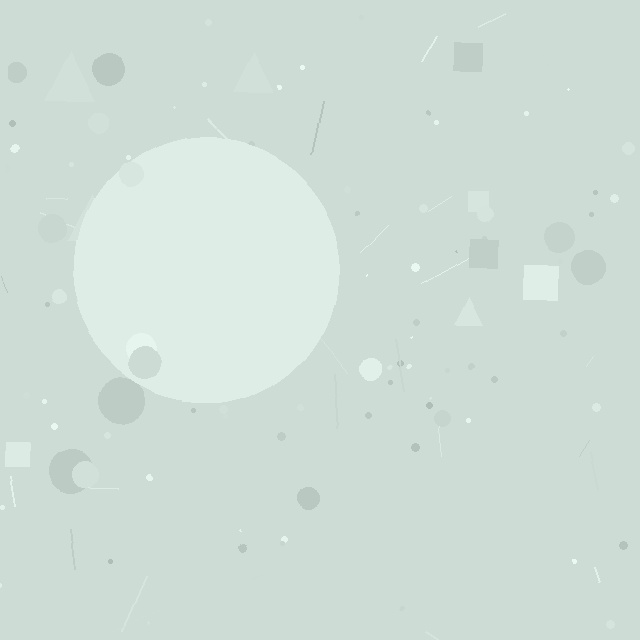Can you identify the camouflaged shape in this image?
The camouflaged shape is a circle.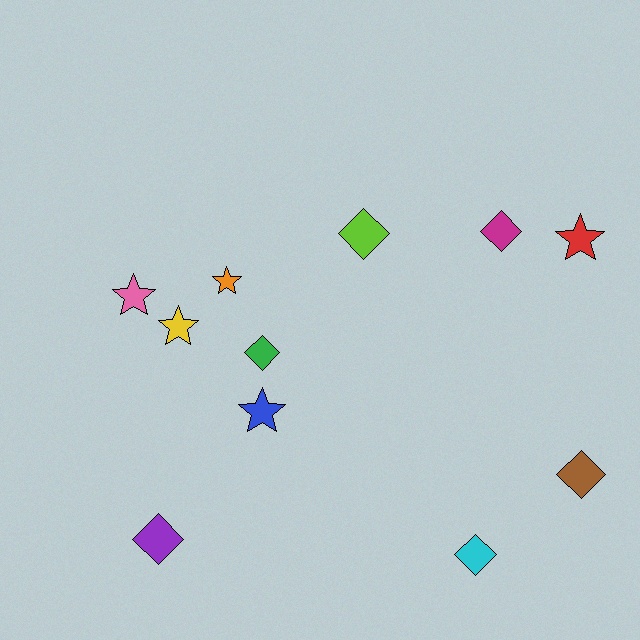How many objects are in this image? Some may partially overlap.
There are 11 objects.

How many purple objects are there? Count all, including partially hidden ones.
There is 1 purple object.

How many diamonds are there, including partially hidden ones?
There are 6 diamonds.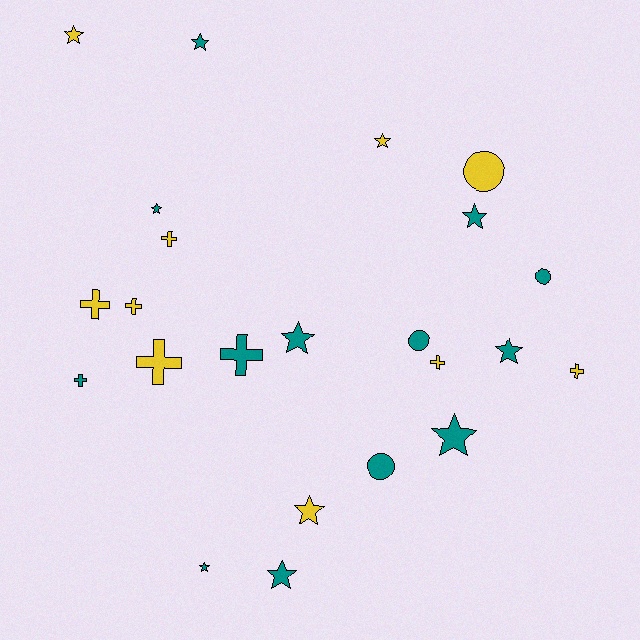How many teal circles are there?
There are 3 teal circles.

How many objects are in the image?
There are 23 objects.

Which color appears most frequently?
Teal, with 13 objects.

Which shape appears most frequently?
Star, with 11 objects.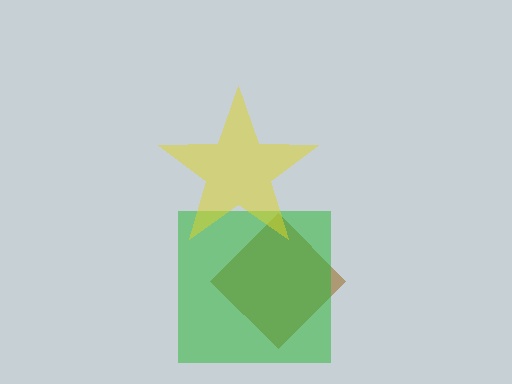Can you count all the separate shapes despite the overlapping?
Yes, there are 3 separate shapes.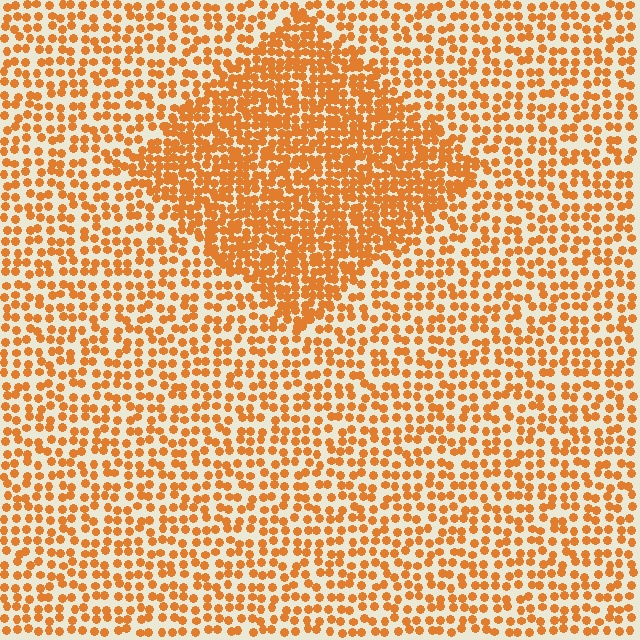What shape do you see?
I see a diamond.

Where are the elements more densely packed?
The elements are more densely packed inside the diamond boundary.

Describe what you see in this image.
The image contains small orange elements arranged at two different densities. A diamond-shaped region is visible where the elements are more densely packed than the surrounding area.